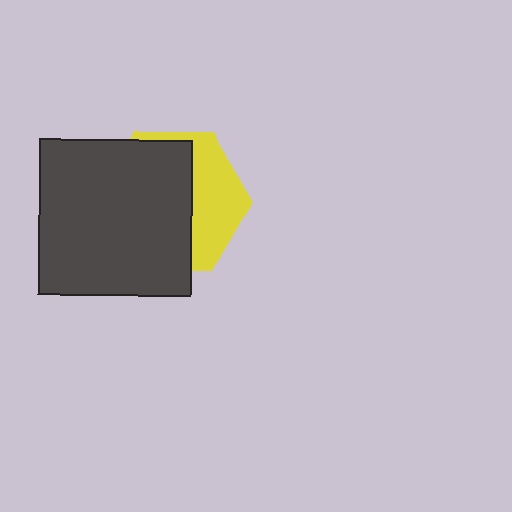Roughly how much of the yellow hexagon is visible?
A small part of it is visible (roughly 37%).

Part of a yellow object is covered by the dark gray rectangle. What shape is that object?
It is a hexagon.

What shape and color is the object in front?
The object in front is a dark gray rectangle.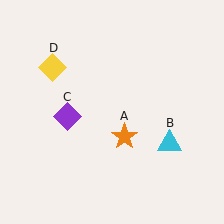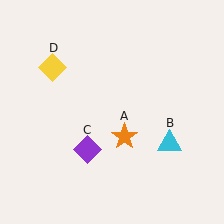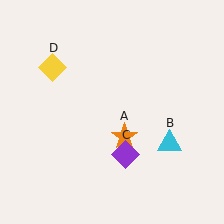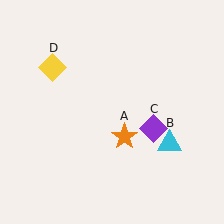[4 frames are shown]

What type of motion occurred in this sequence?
The purple diamond (object C) rotated counterclockwise around the center of the scene.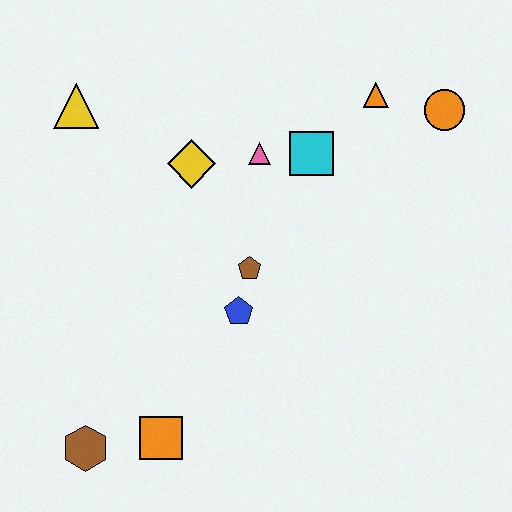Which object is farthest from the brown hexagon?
The orange circle is farthest from the brown hexagon.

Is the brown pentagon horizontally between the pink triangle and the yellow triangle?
Yes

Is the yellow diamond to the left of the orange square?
No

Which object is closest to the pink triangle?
The cyan square is closest to the pink triangle.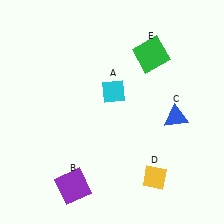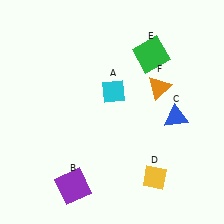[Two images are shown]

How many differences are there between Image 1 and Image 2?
There is 1 difference between the two images.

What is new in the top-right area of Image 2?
An orange triangle (F) was added in the top-right area of Image 2.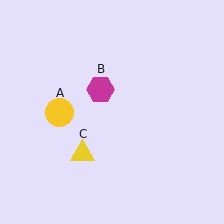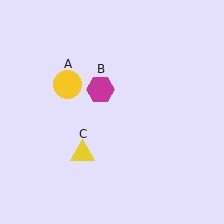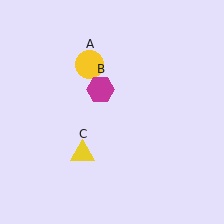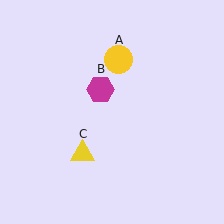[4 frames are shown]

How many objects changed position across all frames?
1 object changed position: yellow circle (object A).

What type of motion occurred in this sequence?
The yellow circle (object A) rotated clockwise around the center of the scene.